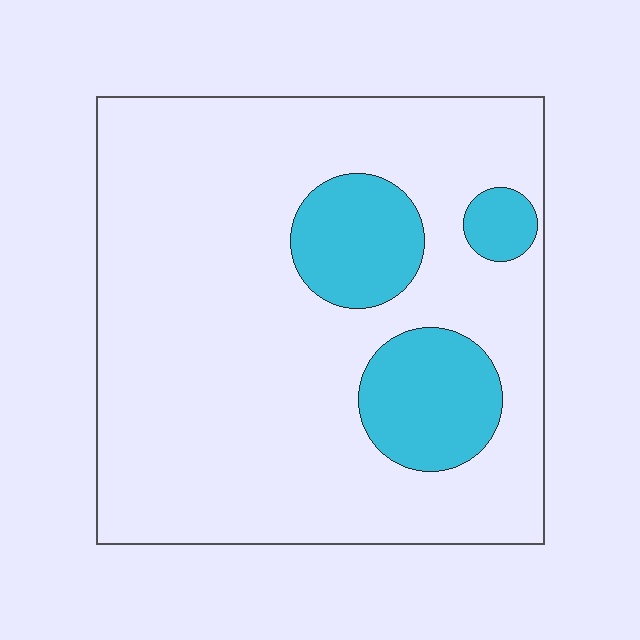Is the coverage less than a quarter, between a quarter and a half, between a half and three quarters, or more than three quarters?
Less than a quarter.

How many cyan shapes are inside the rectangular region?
3.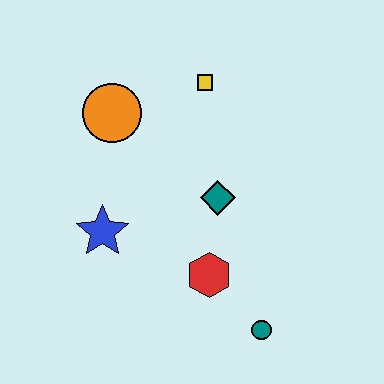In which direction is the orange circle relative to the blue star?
The orange circle is above the blue star.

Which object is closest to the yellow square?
The orange circle is closest to the yellow square.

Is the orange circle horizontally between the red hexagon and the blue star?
Yes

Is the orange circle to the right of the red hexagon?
No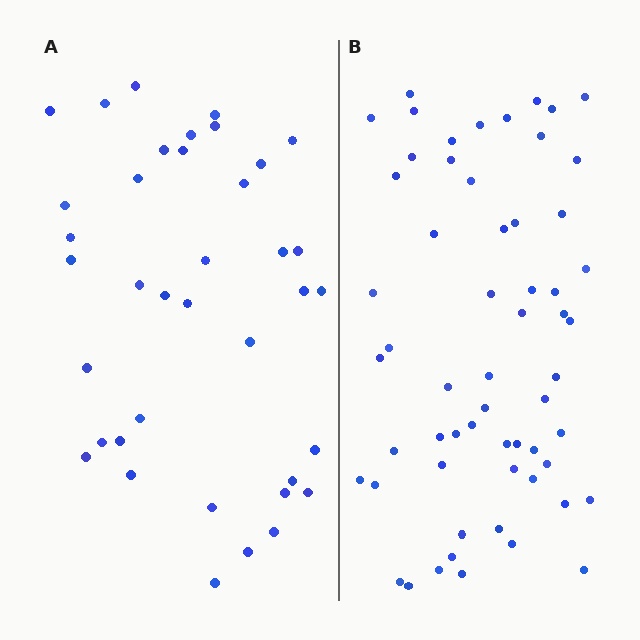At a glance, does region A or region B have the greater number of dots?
Region B (the right region) has more dots.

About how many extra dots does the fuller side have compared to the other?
Region B has approximately 20 more dots than region A.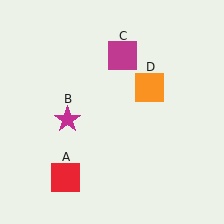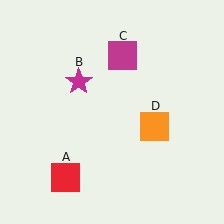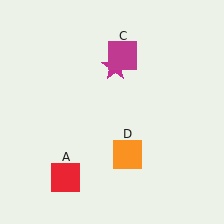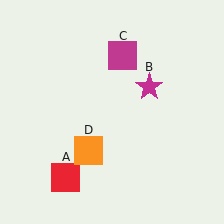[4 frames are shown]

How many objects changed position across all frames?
2 objects changed position: magenta star (object B), orange square (object D).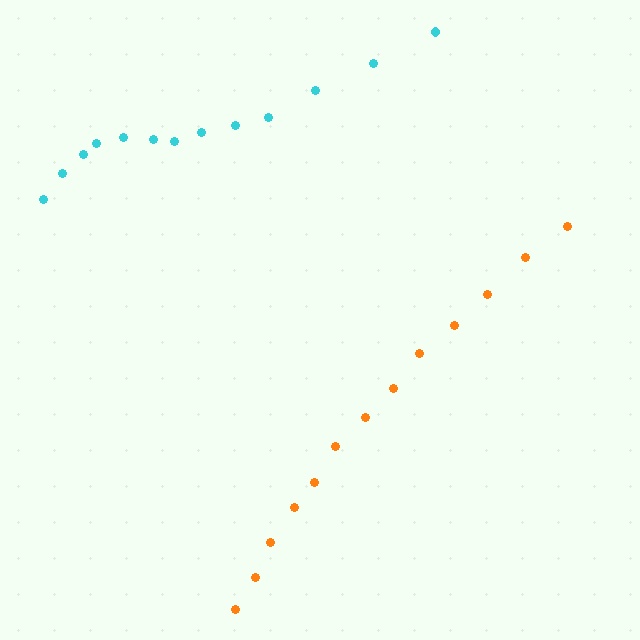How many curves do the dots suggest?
There are 2 distinct paths.